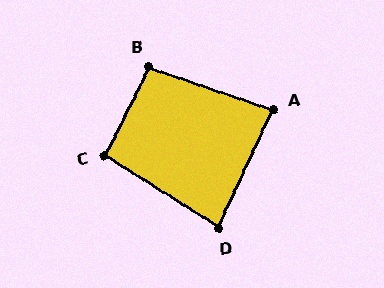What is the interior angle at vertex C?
Approximately 96 degrees (obtuse).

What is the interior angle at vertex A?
Approximately 84 degrees (acute).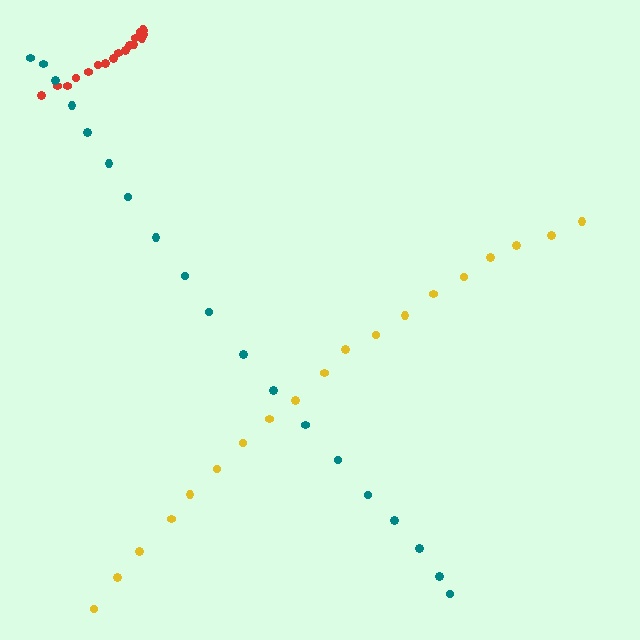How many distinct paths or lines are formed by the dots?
There are 3 distinct paths.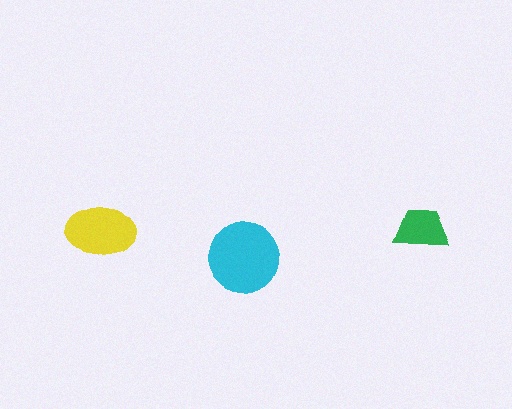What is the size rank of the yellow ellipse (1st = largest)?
2nd.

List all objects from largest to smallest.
The cyan circle, the yellow ellipse, the green trapezoid.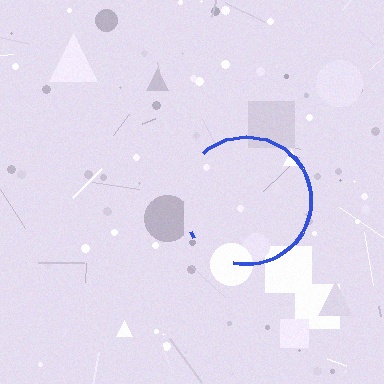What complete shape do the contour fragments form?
The contour fragments form a circle.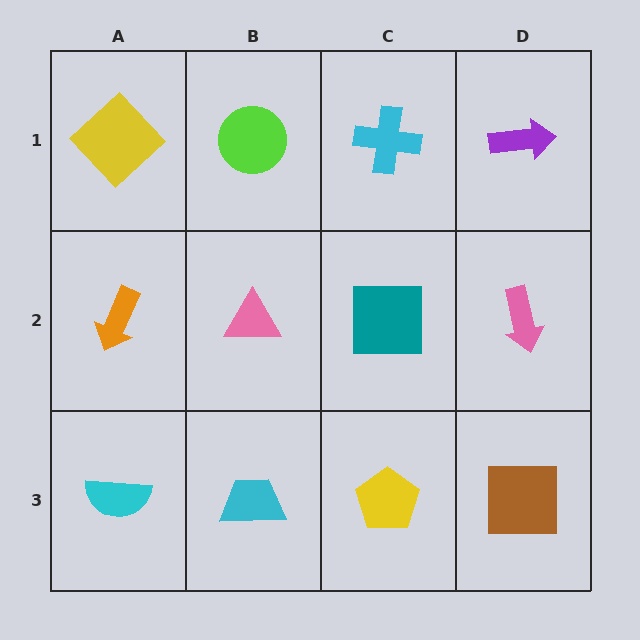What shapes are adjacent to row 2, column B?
A lime circle (row 1, column B), a cyan trapezoid (row 3, column B), an orange arrow (row 2, column A), a teal square (row 2, column C).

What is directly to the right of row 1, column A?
A lime circle.